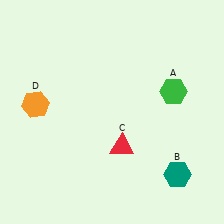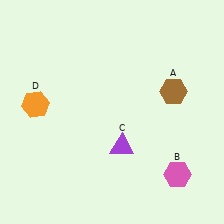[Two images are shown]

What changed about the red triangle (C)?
In Image 1, C is red. In Image 2, it changed to purple.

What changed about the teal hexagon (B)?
In Image 1, B is teal. In Image 2, it changed to pink.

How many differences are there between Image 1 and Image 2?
There are 3 differences between the two images.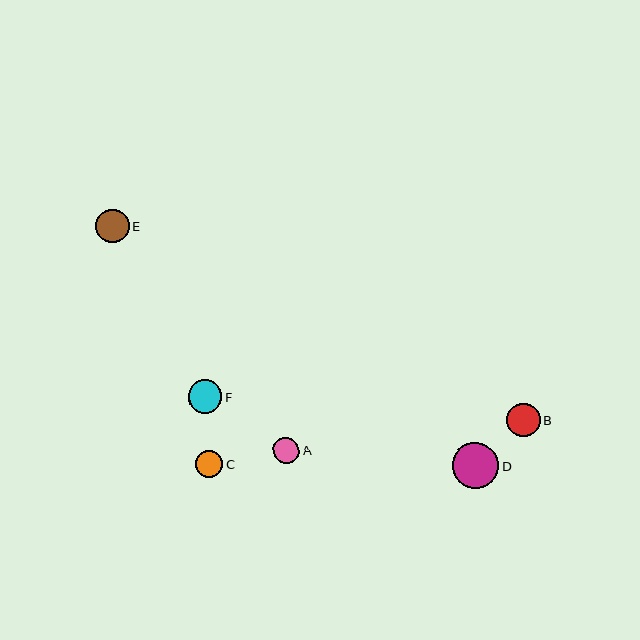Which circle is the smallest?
Circle A is the smallest with a size of approximately 26 pixels.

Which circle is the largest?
Circle D is the largest with a size of approximately 46 pixels.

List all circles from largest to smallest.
From largest to smallest: D, F, E, B, C, A.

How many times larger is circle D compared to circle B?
Circle D is approximately 1.4 times the size of circle B.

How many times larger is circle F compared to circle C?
Circle F is approximately 1.2 times the size of circle C.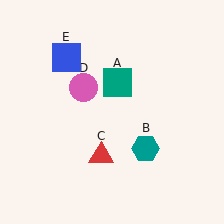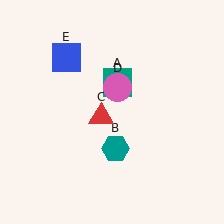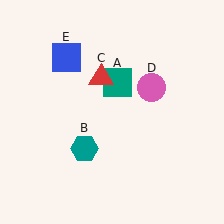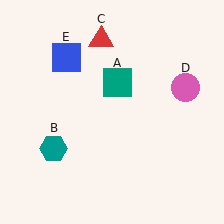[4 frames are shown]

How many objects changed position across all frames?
3 objects changed position: teal hexagon (object B), red triangle (object C), pink circle (object D).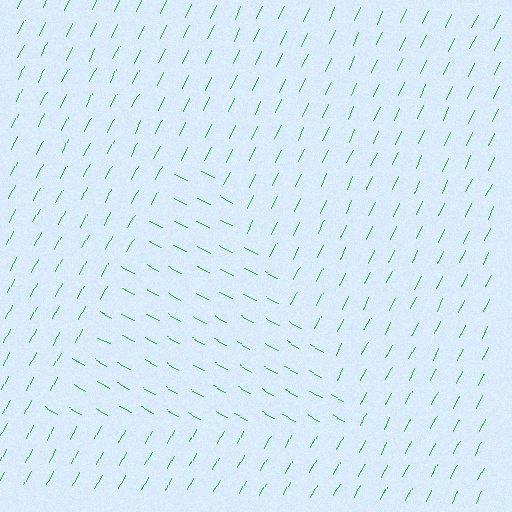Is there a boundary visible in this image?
Yes, there is a texture boundary formed by a change in line orientation.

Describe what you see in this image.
The image is filled with small green line segments. A triangle region in the image has lines oriented differently from the surrounding lines, creating a visible texture boundary.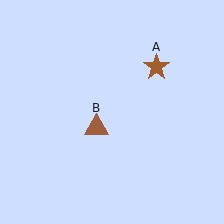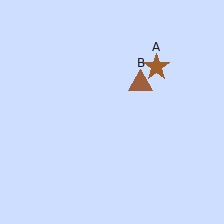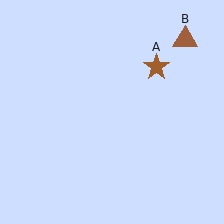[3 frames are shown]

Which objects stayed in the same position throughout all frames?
Brown star (object A) remained stationary.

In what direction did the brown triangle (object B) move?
The brown triangle (object B) moved up and to the right.